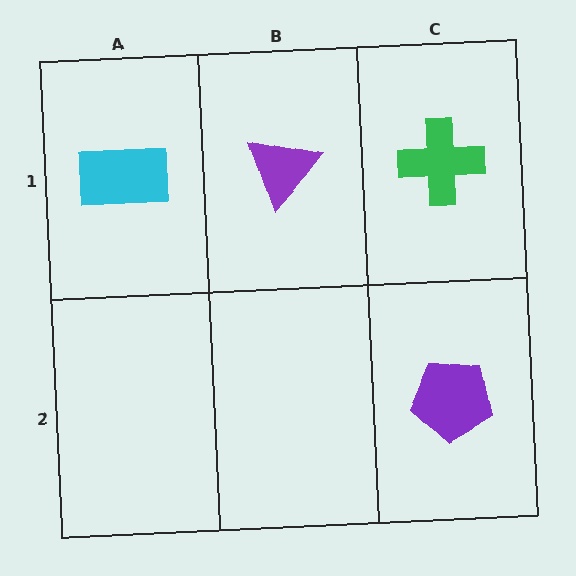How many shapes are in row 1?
3 shapes.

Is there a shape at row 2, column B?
No, that cell is empty.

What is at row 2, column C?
A purple pentagon.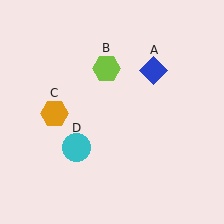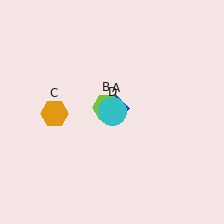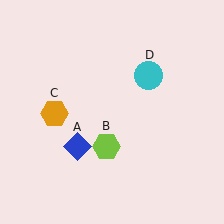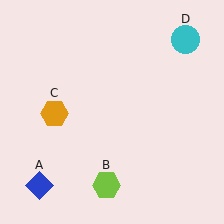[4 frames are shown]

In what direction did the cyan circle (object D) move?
The cyan circle (object D) moved up and to the right.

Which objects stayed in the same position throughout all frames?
Orange hexagon (object C) remained stationary.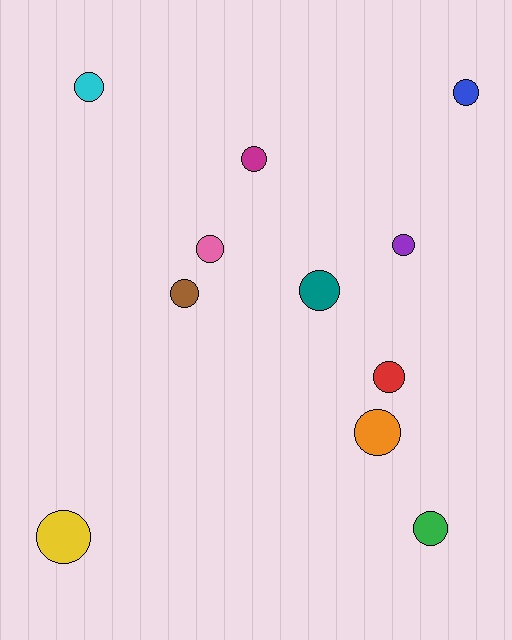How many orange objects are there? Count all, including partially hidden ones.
There is 1 orange object.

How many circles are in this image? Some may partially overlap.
There are 11 circles.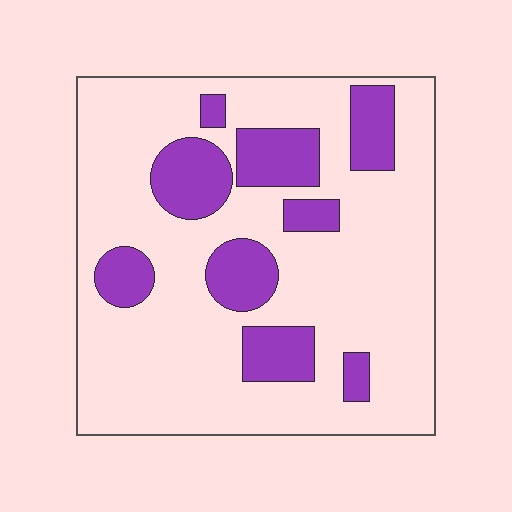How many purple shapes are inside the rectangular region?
9.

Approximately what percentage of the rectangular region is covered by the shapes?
Approximately 25%.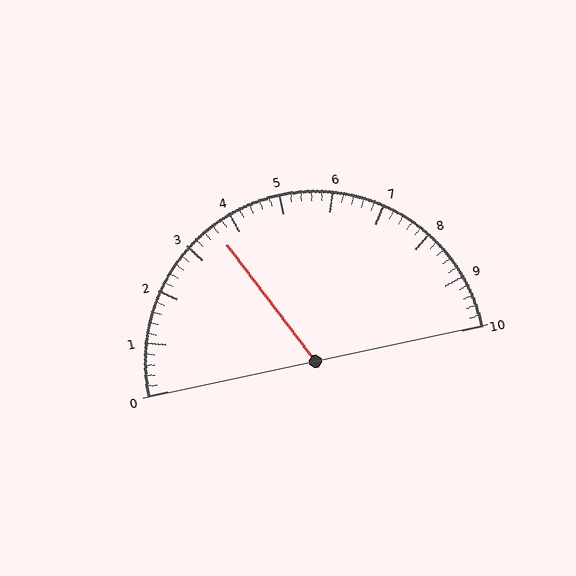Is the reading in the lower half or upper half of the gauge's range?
The reading is in the lower half of the range (0 to 10).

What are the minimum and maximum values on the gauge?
The gauge ranges from 0 to 10.